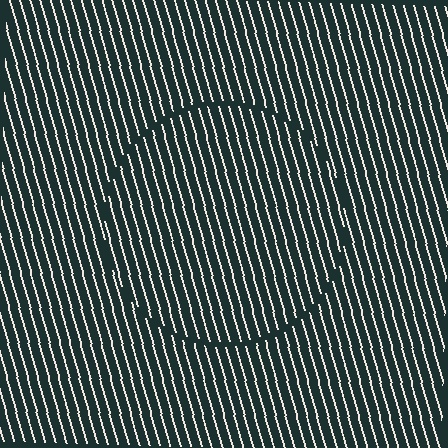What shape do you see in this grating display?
An illusory circle. The interior of the shape contains the same grating, shifted by half a period — the contour is defined by the phase discontinuity where line-ends from the inner and outer gratings abut.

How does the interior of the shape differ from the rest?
The interior of the shape contains the same grating, shifted by half a period — the contour is defined by the phase discontinuity where line-ends from the inner and outer gratings abut.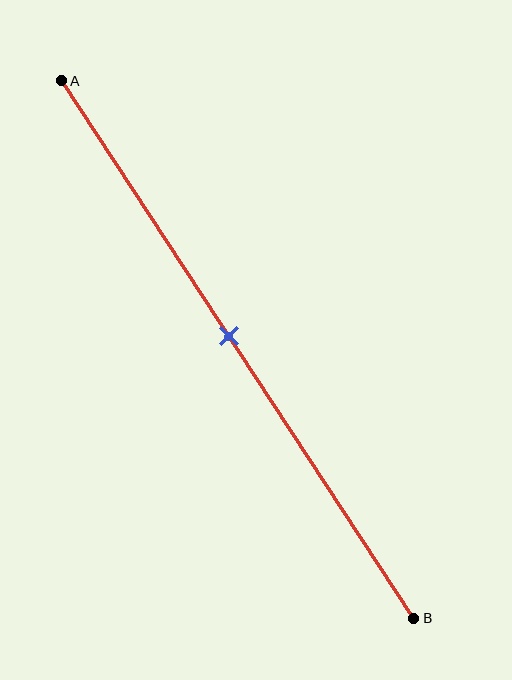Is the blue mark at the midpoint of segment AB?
Yes, the mark is approximately at the midpoint.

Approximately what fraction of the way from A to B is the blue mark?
The blue mark is approximately 50% of the way from A to B.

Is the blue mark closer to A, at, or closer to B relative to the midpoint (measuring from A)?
The blue mark is approximately at the midpoint of segment AB.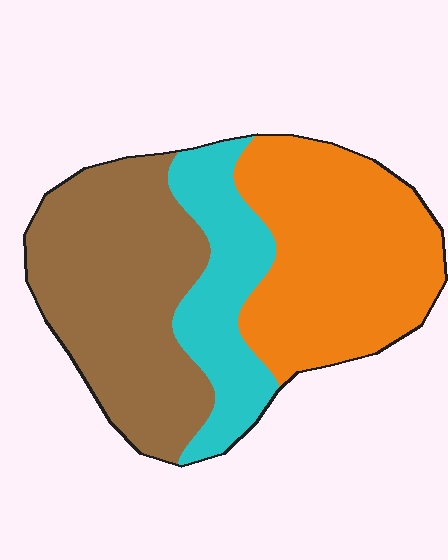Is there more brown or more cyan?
Brown.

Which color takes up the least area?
Cyan, at roughly 20%.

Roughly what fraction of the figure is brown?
Brown covers around 40% of the figure.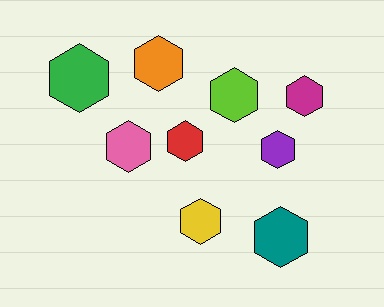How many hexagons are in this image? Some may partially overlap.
There are 9 hexagons.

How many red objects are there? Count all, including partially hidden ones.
There is 1 red object.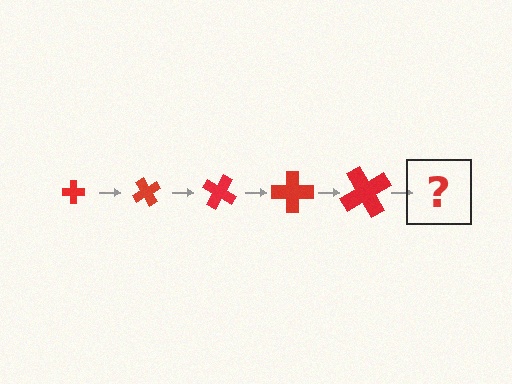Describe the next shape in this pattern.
It should be a cross, larger than the previous one and rotated 300 degrees from the start.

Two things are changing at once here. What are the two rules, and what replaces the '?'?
The two rules are that the cross grows larger each step and it rotates 60 degrees each step. The '?' should be a cross, larger than the previous one and rotated 300 degrees from the start.